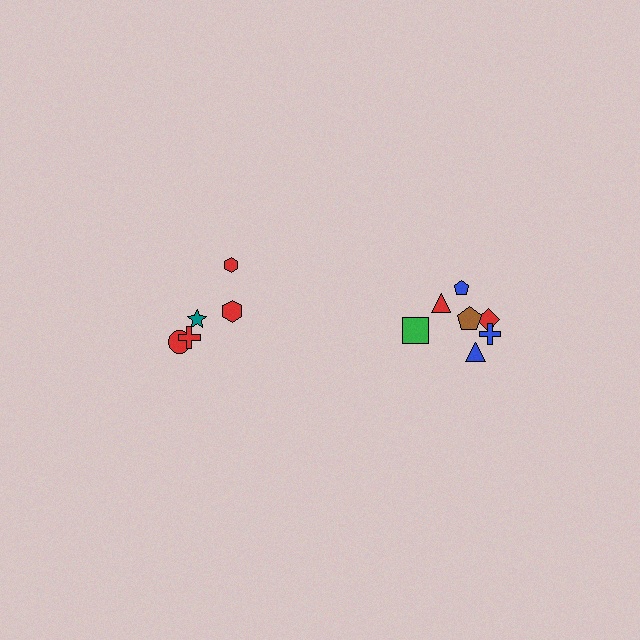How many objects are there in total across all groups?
There are 12 objects.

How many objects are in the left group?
There are 5 objects.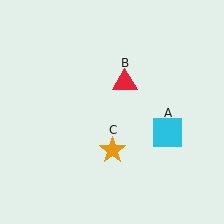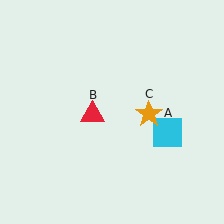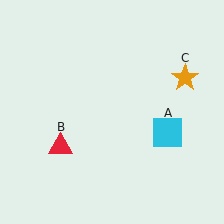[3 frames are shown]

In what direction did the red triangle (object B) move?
The red triangle (object B) moved down and to the left.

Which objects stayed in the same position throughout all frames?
Cyan square (object A) remained stationary.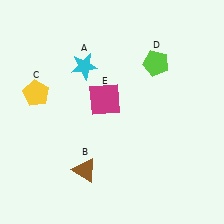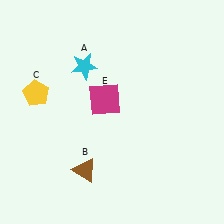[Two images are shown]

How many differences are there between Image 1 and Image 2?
There is 1 difference between the two images.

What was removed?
The lime pentagon (D) was removed in Image 2.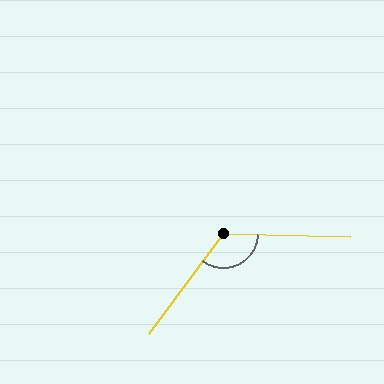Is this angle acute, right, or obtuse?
It is obtuse.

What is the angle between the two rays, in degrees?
Approximately 125 degrees.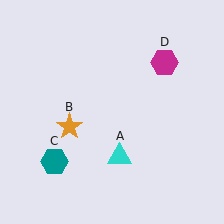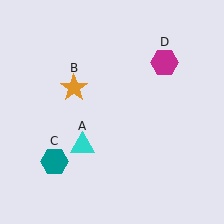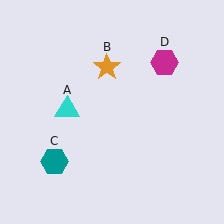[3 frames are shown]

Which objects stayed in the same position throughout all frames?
Teal hexagon (object C) and magenta hexagon (object D) remained stationary.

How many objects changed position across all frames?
2 objects changed position: cyan triangle (object A), orange star (object B).